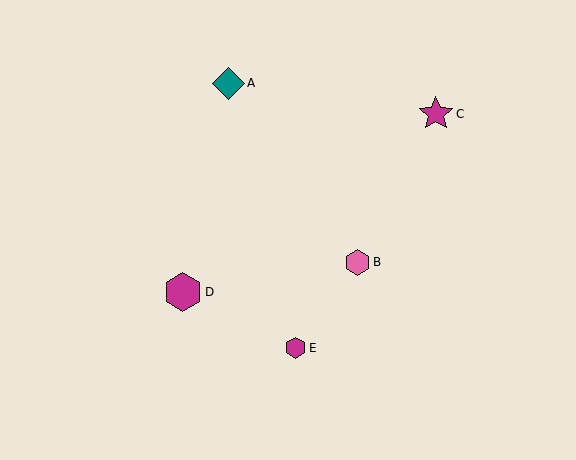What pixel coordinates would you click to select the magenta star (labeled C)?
Click at (436, 114) to select the magenta star C.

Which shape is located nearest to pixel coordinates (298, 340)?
The magenta hexagon (labeled E) at (296, 348) is nearest to that location.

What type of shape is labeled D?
Shape D is a magenta hexagon.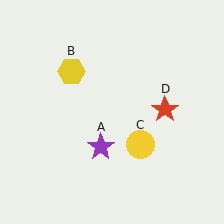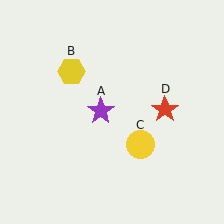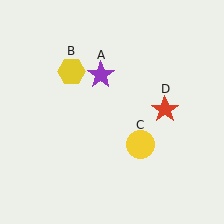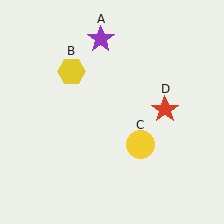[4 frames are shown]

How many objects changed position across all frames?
1 object changed position: purple star (object A).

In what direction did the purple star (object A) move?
The purple star (object A) moved up.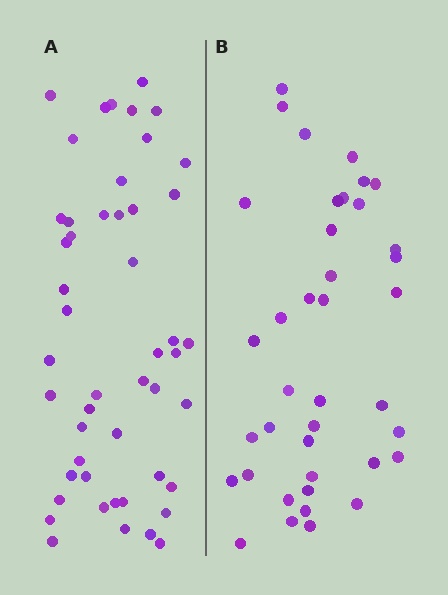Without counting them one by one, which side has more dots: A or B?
Region A (the left region) has more dots.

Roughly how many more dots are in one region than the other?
Region A has roughly 10 or so more dots than region B.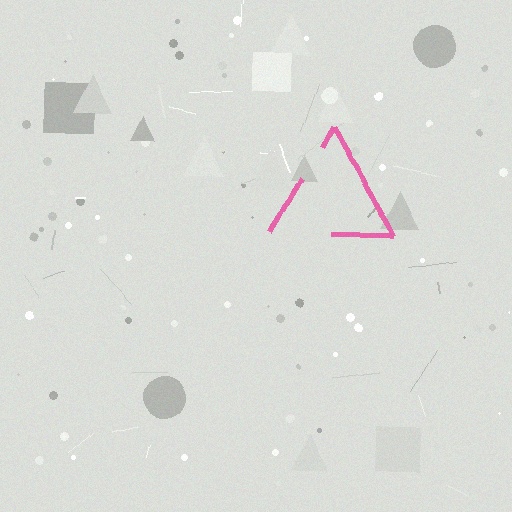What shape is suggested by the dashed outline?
The dashed outline suggests a triangle.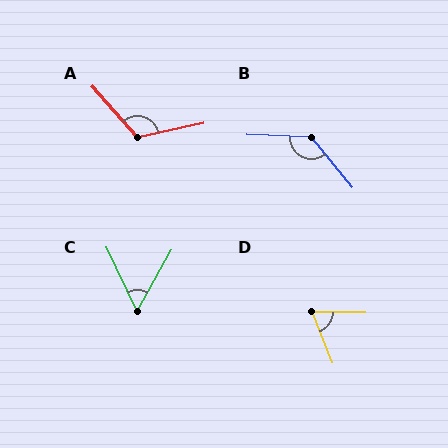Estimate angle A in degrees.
Approximately 119 degrees.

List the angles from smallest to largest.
C (54°), D (68°), A (119°), B (131°).